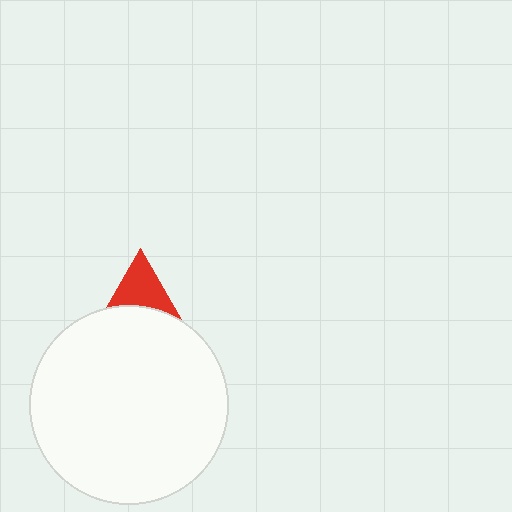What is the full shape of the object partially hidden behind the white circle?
The partially hidden object is a red triangle.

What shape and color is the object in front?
The object in front is a white circle.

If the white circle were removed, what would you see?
You would see the complete red triangle.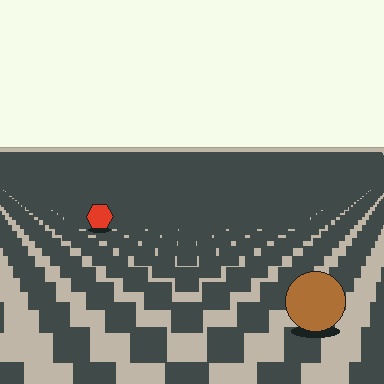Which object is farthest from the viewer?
The red hexagon is farthest from the viewer. It appears smaller and the ground texture around it is denser.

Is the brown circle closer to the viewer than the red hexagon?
Yes. The brown circle is closer — you can tell from the texture gradient: the ground texture is coarser near it.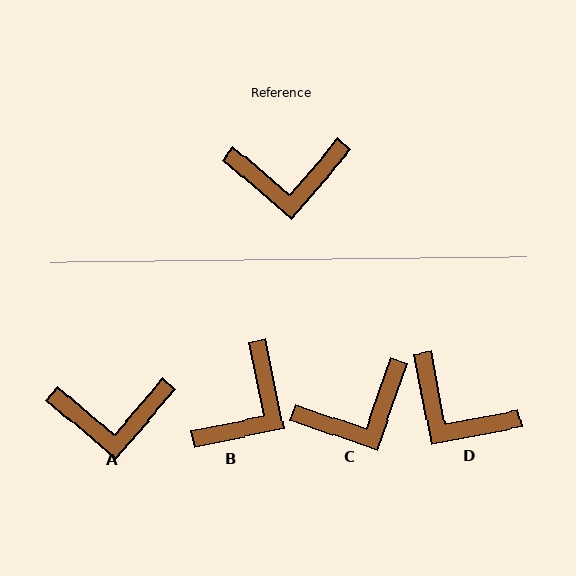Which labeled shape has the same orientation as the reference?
A.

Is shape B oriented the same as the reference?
No, it is off by about 52 degrees.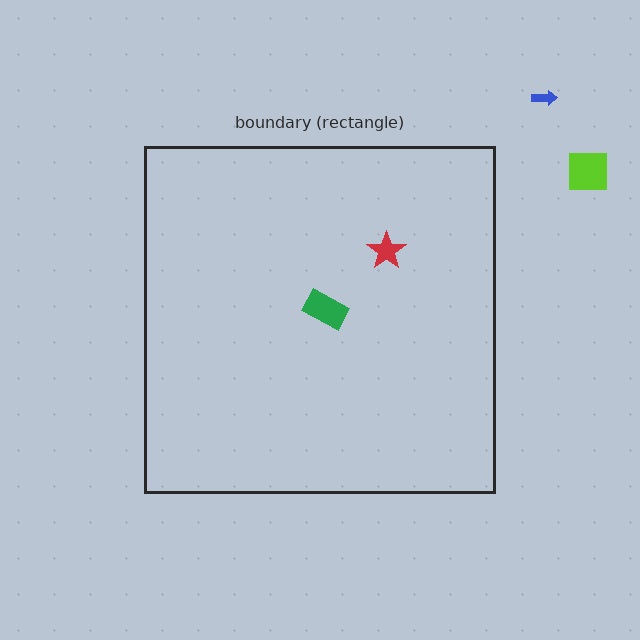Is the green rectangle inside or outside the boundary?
Inside.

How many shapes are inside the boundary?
2 inside, 2 outside.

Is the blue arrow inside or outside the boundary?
Outside.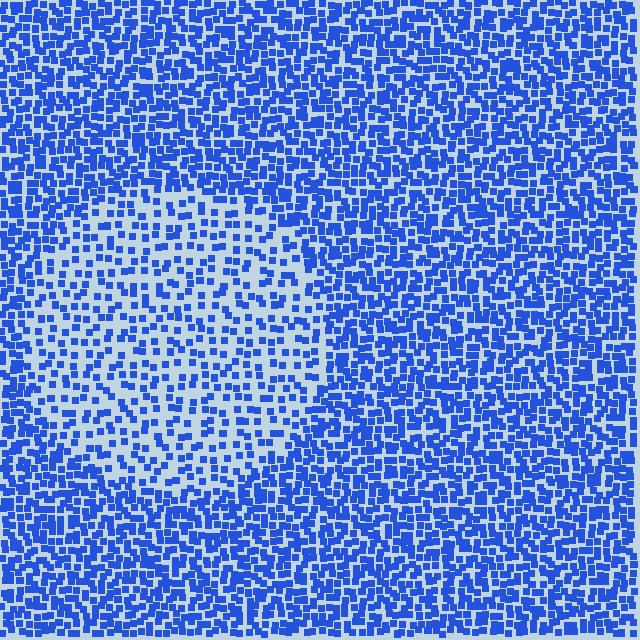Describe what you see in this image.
The image contains small blue elements arranged at two different densities. A circle-shaped region is visible where the elements are less densely packed than the surrounding area.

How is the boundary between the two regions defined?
The boundary is defined by a change in element density (approximately 2.0x ratio). All elements are the same color, size, and shape.